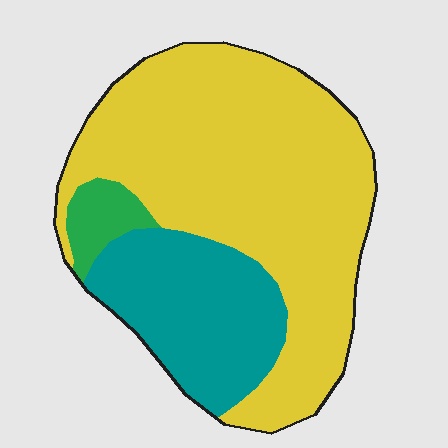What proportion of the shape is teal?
Teal takes up about one quarter (1/4) of the shape.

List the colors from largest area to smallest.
From largest to smallest: yellow, teal, green.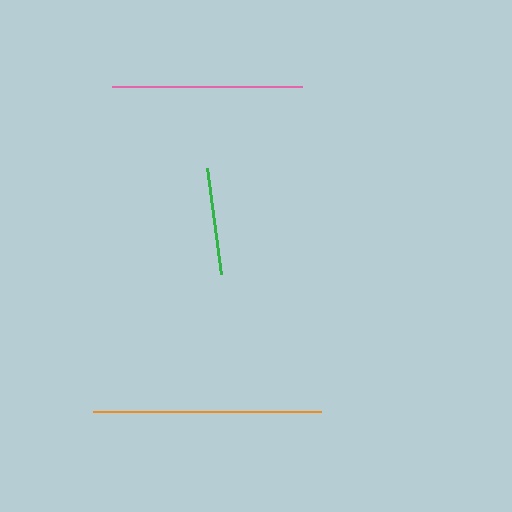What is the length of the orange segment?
The orange segment is approximately 228 pixels long.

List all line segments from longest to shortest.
From longest to shortest: orange, pink, green.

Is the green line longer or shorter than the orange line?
The orange line is longer than the green line.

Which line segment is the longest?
The orange line is the longest at approximately 228 pixels.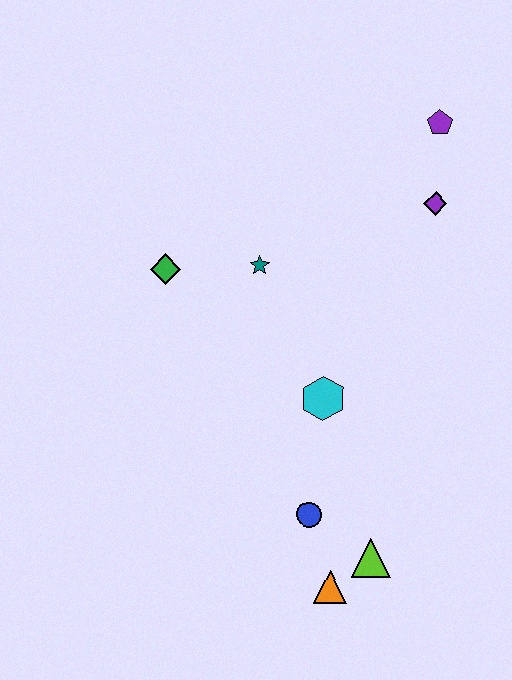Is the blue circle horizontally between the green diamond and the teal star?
No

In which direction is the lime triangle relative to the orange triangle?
The lime triangle is to the right of the orange triangle.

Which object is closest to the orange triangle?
The lime triangle is closest to the orange triangle.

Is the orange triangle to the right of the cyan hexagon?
Yes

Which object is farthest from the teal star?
The orange triangle is farthest from the teal star.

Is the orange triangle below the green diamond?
Yes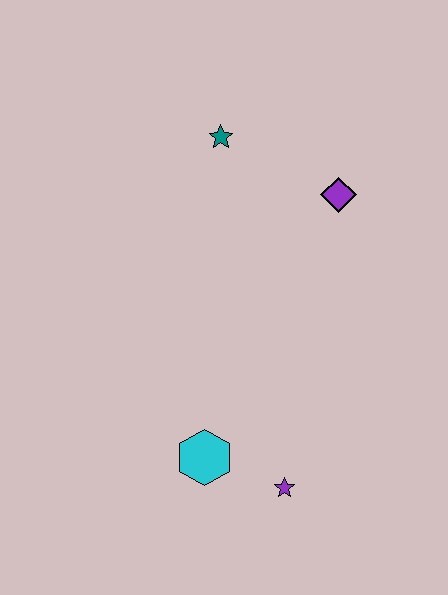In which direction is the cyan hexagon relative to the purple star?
The cyan hexagon is to the left of the purple star.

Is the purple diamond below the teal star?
Yes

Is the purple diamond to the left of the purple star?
No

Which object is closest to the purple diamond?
The teal star is closest to the purple diamond.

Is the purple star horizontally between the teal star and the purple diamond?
Yes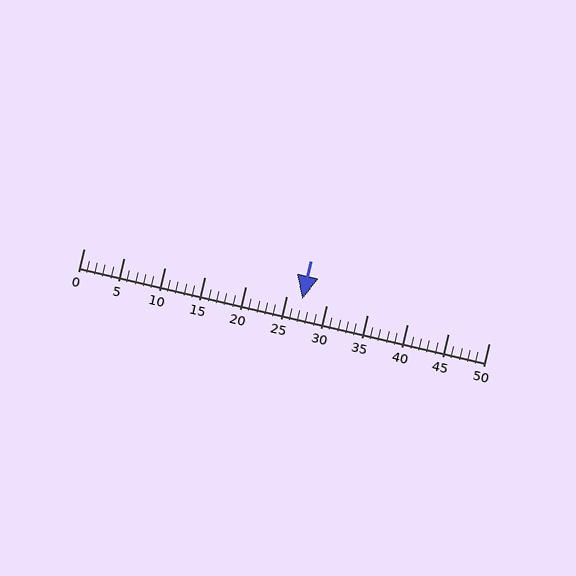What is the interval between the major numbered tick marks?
The major tick marks are spaced 5 units apart.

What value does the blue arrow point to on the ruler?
The blue arrow points to approximately 27.